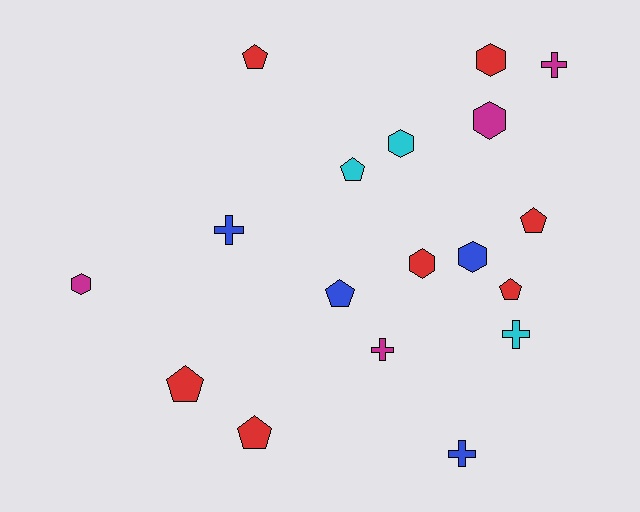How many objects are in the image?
There are 18 objects.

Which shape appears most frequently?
Pentagon, with 7 objects.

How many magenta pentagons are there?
There are no magenta pentagons.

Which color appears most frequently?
Red, with 7 objects.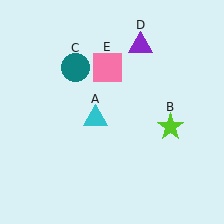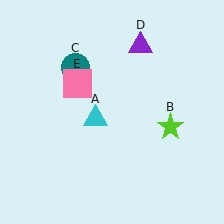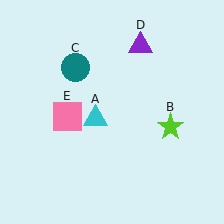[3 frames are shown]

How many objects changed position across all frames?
1 object changed position: pink square (object E).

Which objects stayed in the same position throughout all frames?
Cyan triangle (object A) and lime star (object B) and teal circle (object C) and purple triangle (object D) remained stationary.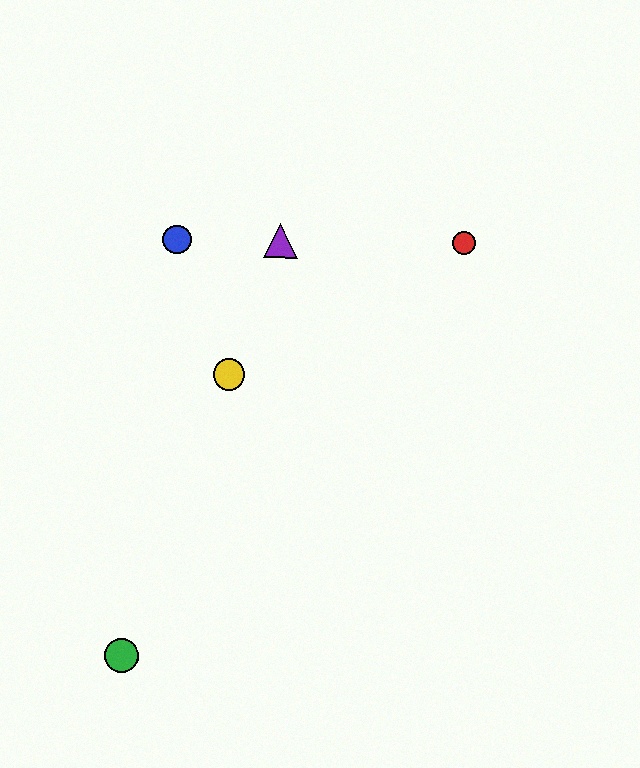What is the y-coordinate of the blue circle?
The blue circle is at y≈239.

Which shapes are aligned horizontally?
The red circle, the blue circle, the purple triangle are aligned horizontally.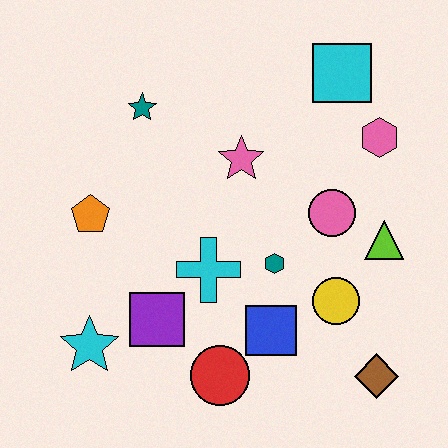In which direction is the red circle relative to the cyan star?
The red circle is to the right of the cyan star.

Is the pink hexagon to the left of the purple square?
No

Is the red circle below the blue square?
Yes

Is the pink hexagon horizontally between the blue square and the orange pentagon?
No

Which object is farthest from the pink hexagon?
The cyan star is farthest from the pink hexagon.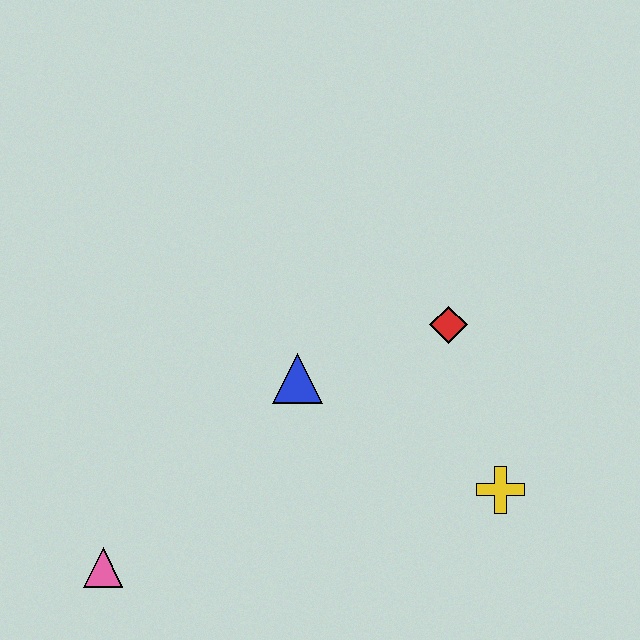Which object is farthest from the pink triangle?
The red diamond is farthest from the pink triangle.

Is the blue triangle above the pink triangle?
Yes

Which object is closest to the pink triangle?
The blue triangle is closest to the pink triangle.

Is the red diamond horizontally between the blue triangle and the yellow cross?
Yes